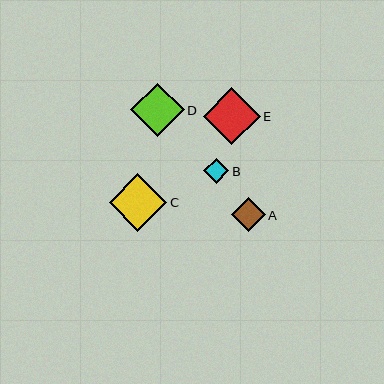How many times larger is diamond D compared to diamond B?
Diamond D is approximately 2.2 times the size of diamond B.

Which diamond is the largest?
Diamond C is the largest with a size of approximately 58 pixels.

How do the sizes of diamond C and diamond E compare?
Diamond C and diamond E are approximately the same size.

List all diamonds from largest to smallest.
From largest to smallest: C, E, D, A, B.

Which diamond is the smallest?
Diamond B is the smallest with a size of approximately 25 pixels.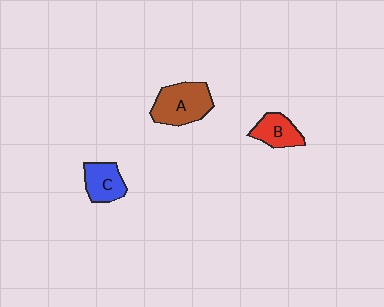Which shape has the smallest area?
Shape B (red).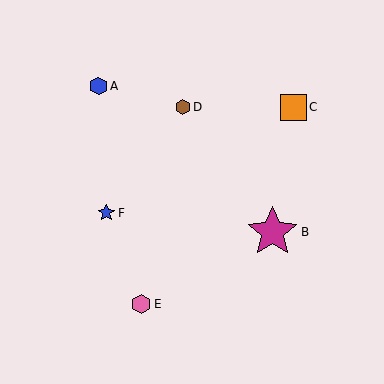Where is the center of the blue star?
The center of the blue star is at (106, 213).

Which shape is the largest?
The magenta star (labeled B) is the largest.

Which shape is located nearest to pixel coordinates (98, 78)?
The blue hexagon (labeled A) at (99, 86) is nearest to that location.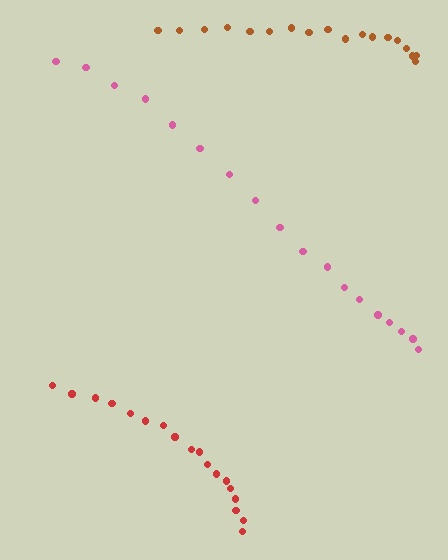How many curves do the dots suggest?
There are 3 distinct paths.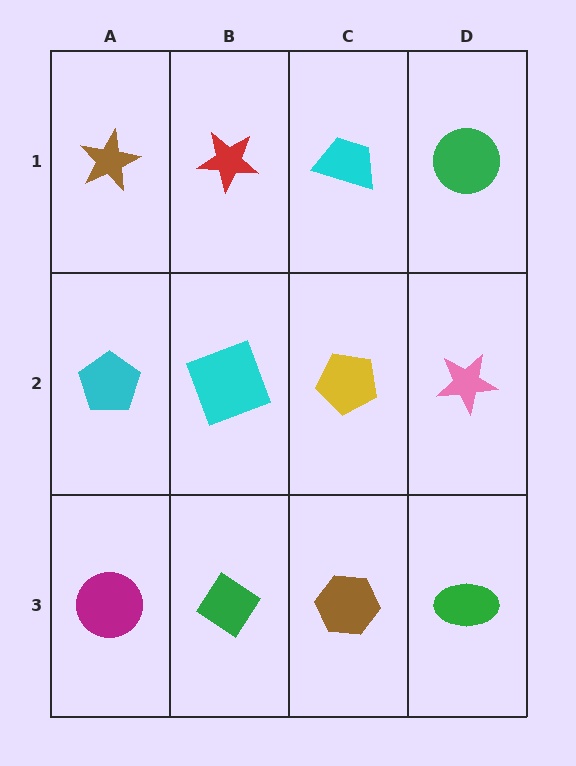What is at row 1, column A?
A brown star.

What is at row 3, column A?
A magenta circle.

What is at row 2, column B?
A cyan square.